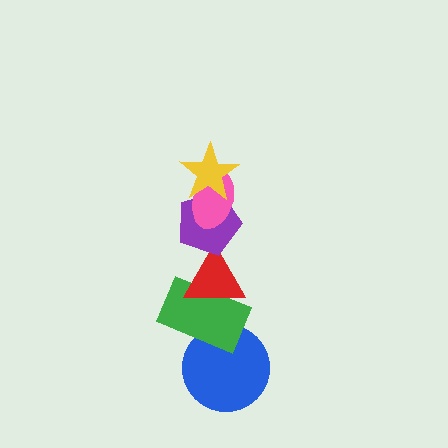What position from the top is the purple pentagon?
The purple pentagon is 3rd from the top.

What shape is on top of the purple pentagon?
The pink ellipse is on top of the purple pentagon.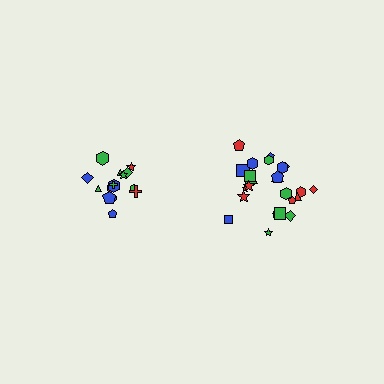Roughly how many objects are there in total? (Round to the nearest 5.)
Roughly 40 objects in total.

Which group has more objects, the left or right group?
The right group.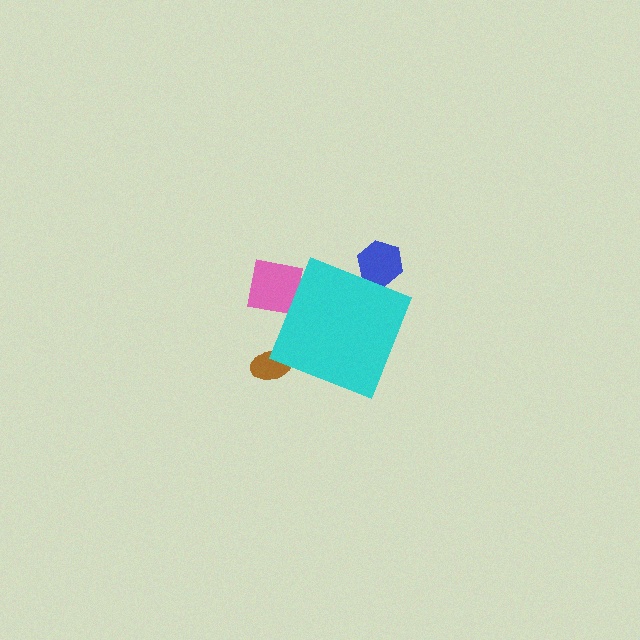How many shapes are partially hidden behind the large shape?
3 shapes are partially hidden.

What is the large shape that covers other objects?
A cyan diamond.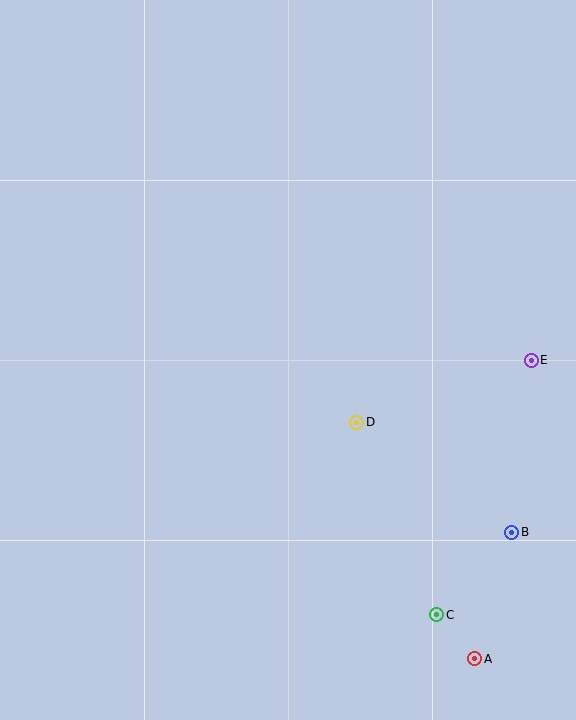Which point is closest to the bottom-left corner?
Point C is closest to the bottom-left corner.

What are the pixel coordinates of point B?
Point B is at (512, 532).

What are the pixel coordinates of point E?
Point E is at (531, 360).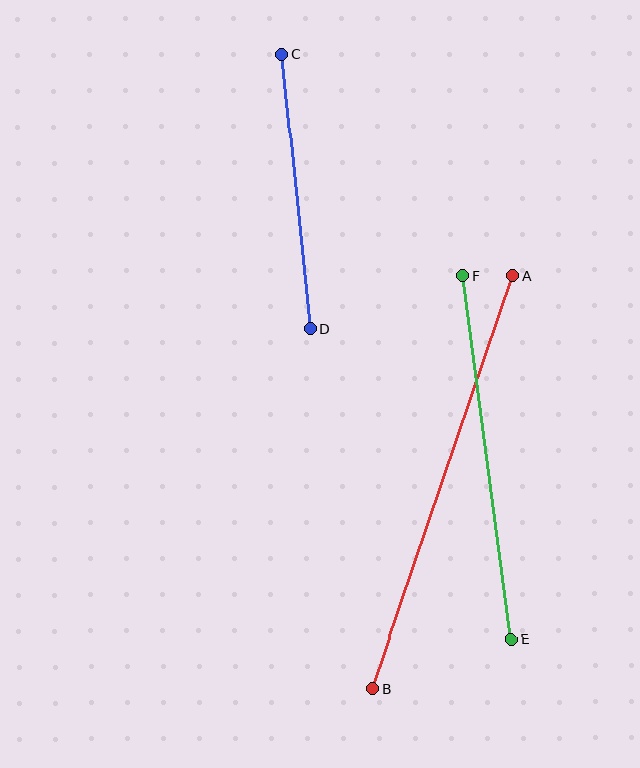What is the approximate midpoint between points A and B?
The midpoint is at approximately (443, 482) pixels.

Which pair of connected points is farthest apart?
Points A and B are farthest apart.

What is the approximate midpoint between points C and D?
The midpoint is at approximately (296, 192) pixels.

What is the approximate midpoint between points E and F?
The midpoint is at approximately (487, 457) pixels.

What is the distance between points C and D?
The distance is approximately 276 pixels.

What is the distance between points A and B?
The distance is approximately 437 pixels.